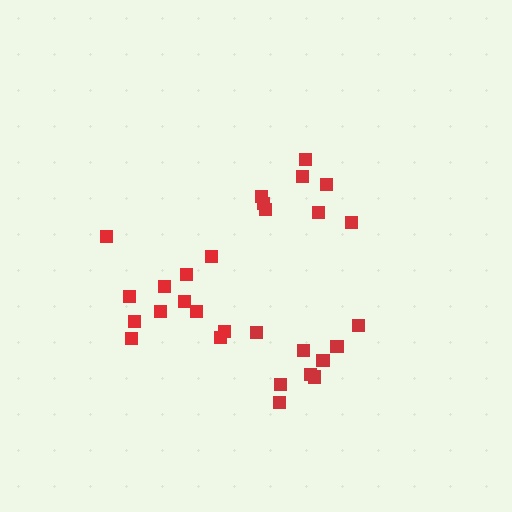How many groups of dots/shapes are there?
There are 3 groups.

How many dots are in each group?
Group 1: 9 dots, Group 2: 12 dots, Group 3: 8 dots (29 total).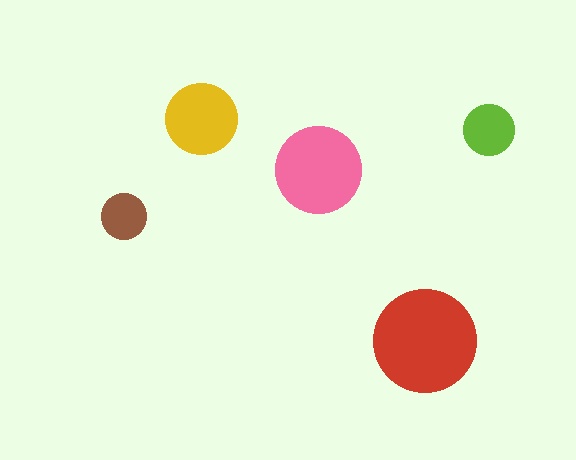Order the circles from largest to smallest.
the red one, the pink one, the yellow one, the lime one, the brown one.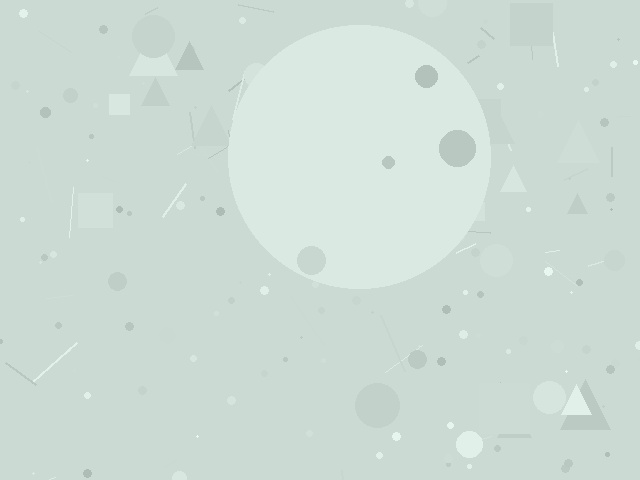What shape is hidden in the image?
A circle is hidden in the image.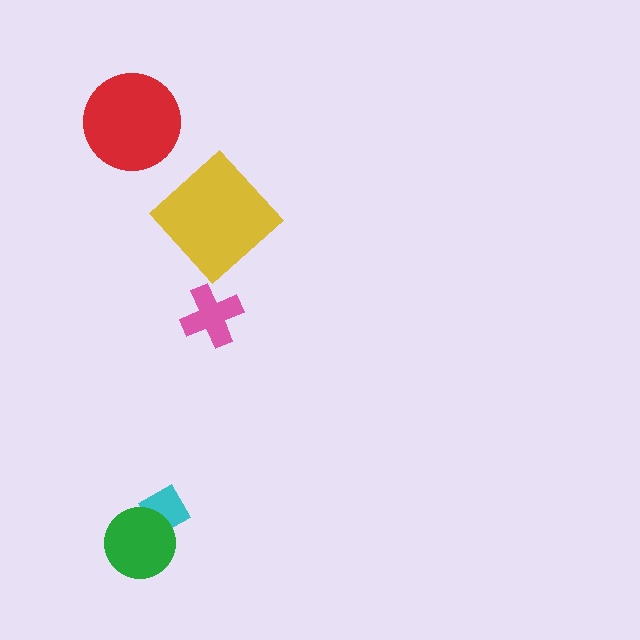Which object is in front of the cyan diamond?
The green circle is in front of the cyan diamond.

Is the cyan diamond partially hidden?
Yes, it is partially covered by another shape.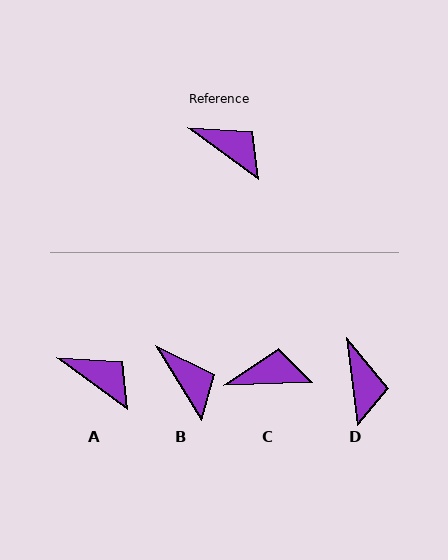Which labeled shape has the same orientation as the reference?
A.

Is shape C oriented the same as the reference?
No, it is off by about 38 degrees.